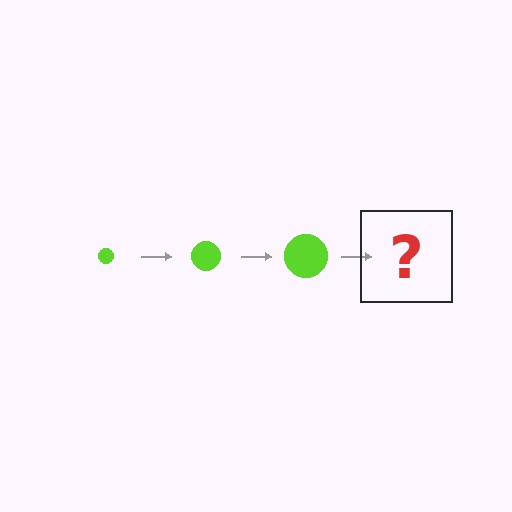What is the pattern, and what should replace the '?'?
The pattern is that the circle gets progressively larger each step. The '?' should be a lime circle, larger than the previous one.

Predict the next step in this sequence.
The next step is a lime circle, larger than the previous one.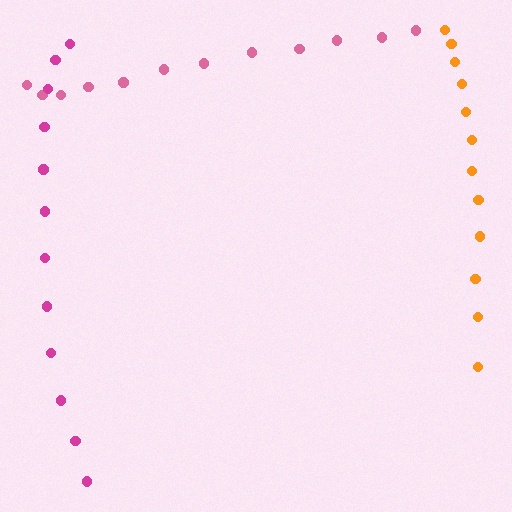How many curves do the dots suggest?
There are 3 distinct paths.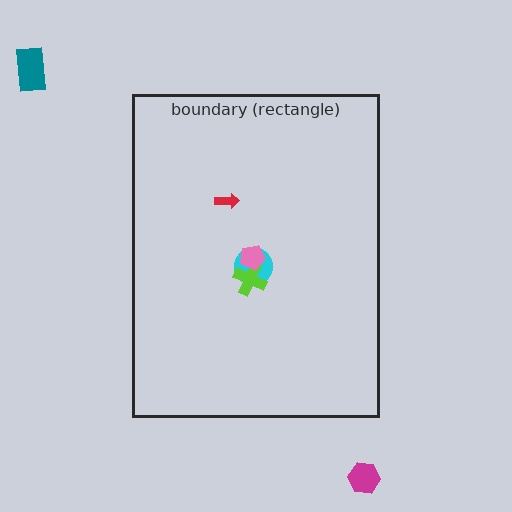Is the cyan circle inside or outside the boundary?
Inside.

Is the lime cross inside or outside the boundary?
Inside.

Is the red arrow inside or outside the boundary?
Inside.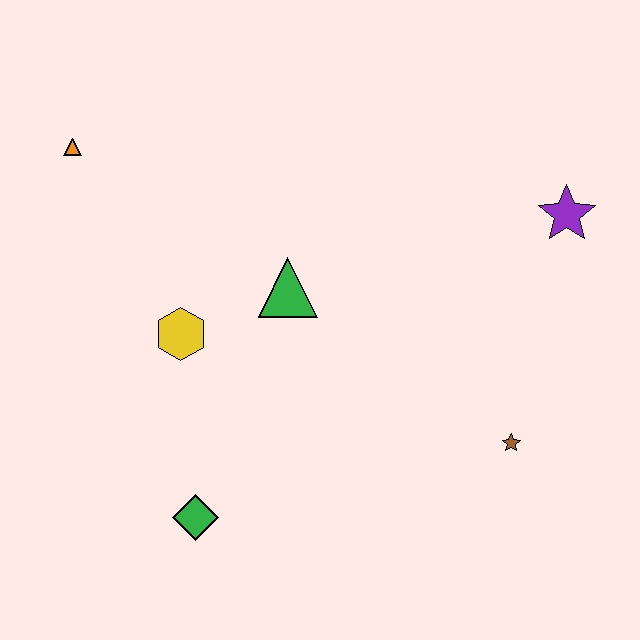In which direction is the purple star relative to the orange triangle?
The purple star is to the right of the orange triangle.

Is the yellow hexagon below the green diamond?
No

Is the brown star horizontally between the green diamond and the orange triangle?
No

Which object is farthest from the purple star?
The orange triangle is farthest from the purple star.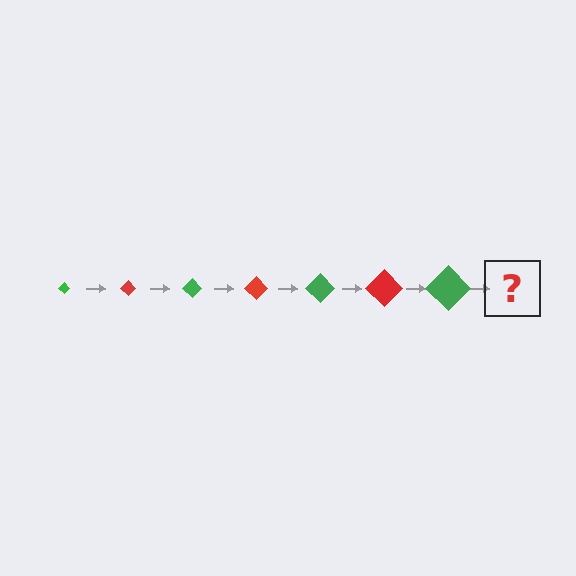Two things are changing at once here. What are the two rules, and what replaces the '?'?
The two rules are that the diamond grows larger each step and the color cycles through green and red. The '?' should be a red diamond, larger than the previous one.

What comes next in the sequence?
The next element should be a red diamond, larger than the previous one.